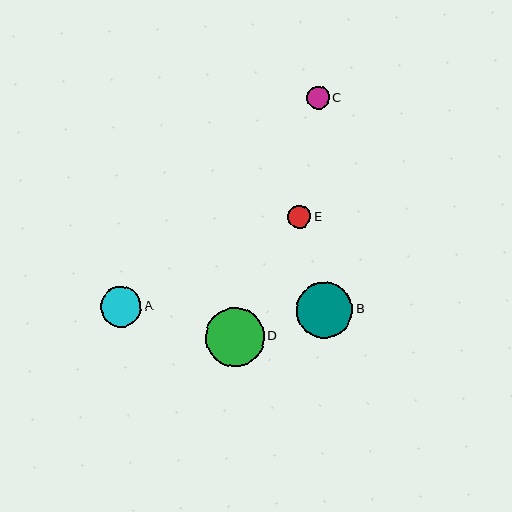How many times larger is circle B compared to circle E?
Circle B is approximately 2.4 times the size of circle E.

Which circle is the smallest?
Circle C is the smallest with a size of approximately 23 pixels.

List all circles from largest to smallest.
From largest to smallest: D, B, A, E, C.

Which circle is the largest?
Circle D is the largest with a size of approximately 59 pixels.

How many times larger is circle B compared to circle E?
Circle B is approximately 2.4 times the size of circle E.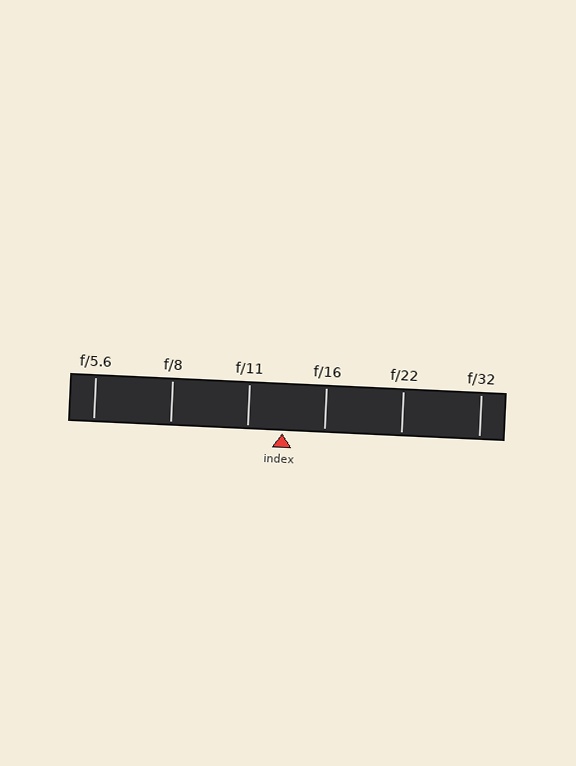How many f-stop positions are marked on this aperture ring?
There are 6 f-stop positions marked.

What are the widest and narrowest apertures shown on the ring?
The widest aperture shown is f/5.6 and the narrowest is f/32.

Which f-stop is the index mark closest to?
The index mark is closest to f/11.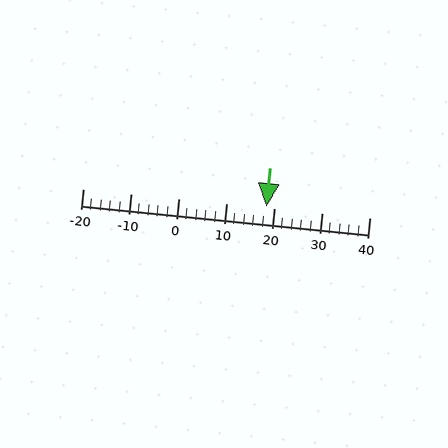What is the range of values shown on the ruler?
The ruler shows values from -20 to 40.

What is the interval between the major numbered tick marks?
The major tick marks are spaced 10 units apart.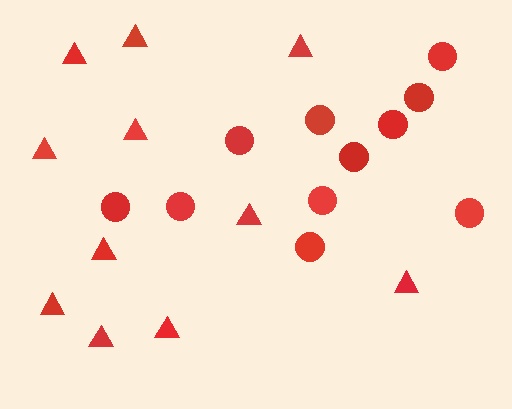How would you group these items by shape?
There are 2 groups: one group of triangles (11) and one group of circles (11).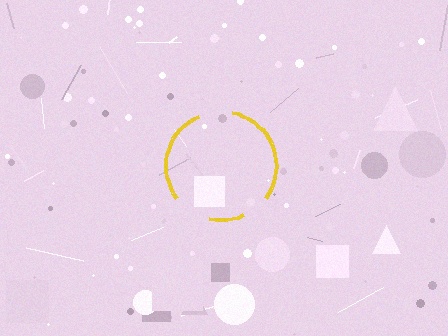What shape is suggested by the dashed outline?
The dashed outline suggests a circle.